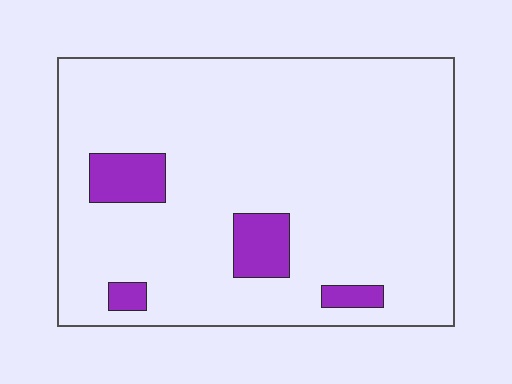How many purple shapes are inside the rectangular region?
4.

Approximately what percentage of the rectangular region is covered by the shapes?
Approximately 10%.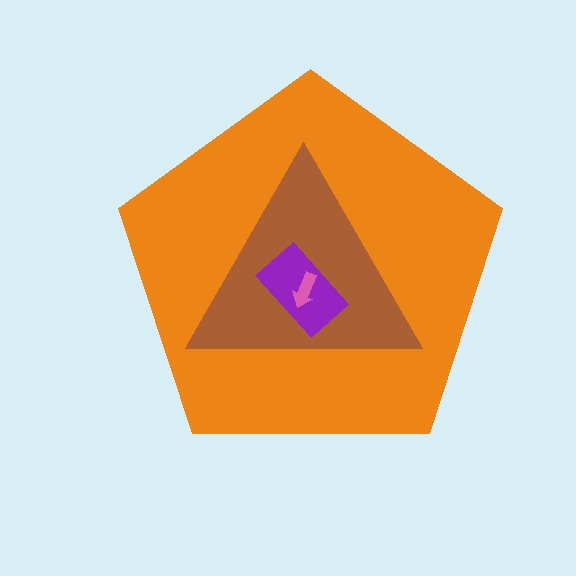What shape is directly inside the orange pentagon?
The brown triangle.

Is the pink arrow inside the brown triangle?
Yes.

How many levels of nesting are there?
4.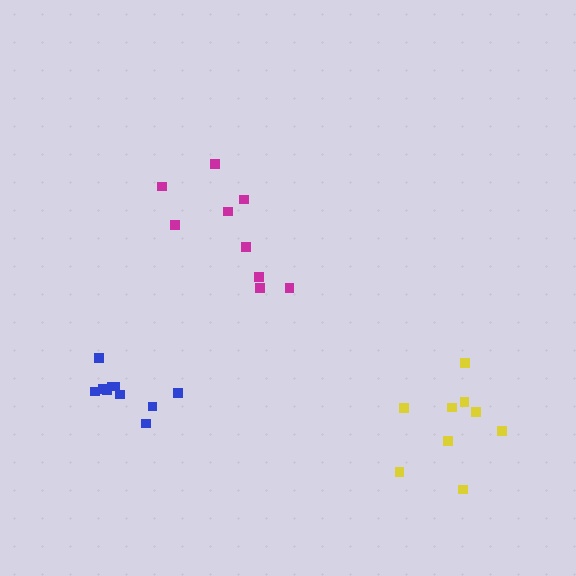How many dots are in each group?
Group 1: 9 dots, Group 2: 9 dots, Group 3: 10 dots (28 total).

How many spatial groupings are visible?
There are 3 spatial groupings.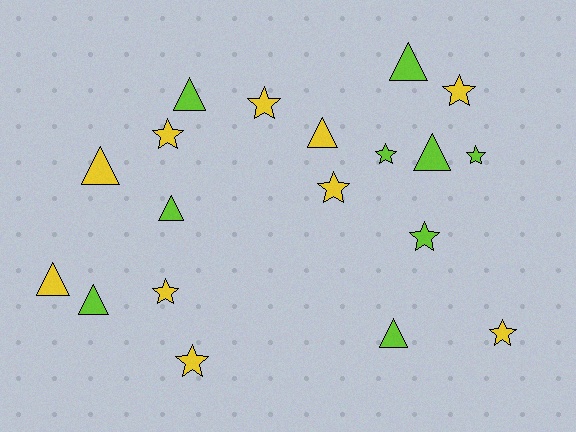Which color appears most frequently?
Yellow, with 10 objects.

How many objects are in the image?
There are 19 objects.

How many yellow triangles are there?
There are 3 yellow triangles.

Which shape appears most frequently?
Star, with 10 objects.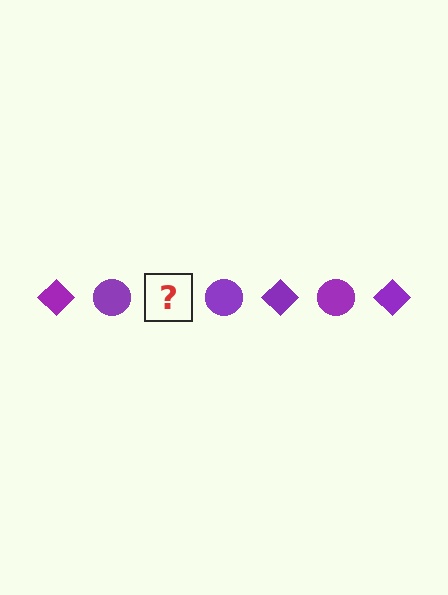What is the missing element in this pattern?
The missing element is a purple diamond.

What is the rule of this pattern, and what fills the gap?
The rule is that the pattern cycles through diamond, circle shapes in purple. The gap should be filled with a purple diamond.